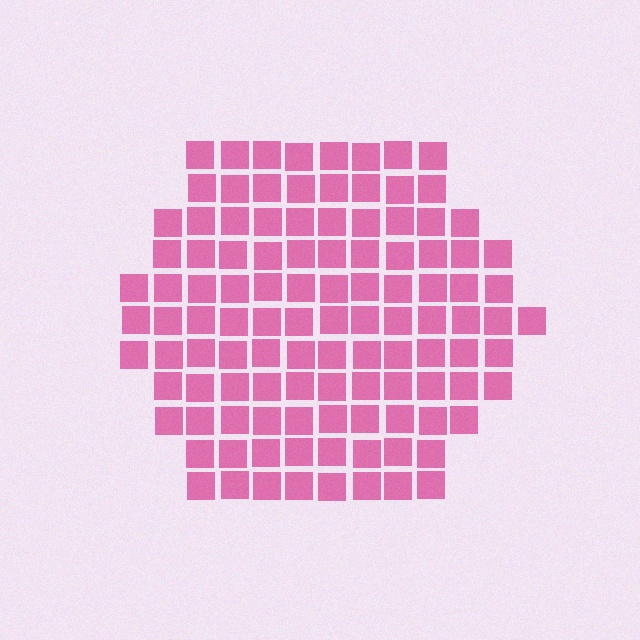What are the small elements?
The small elements are squares.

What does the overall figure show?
The overall figure shows a hexagon.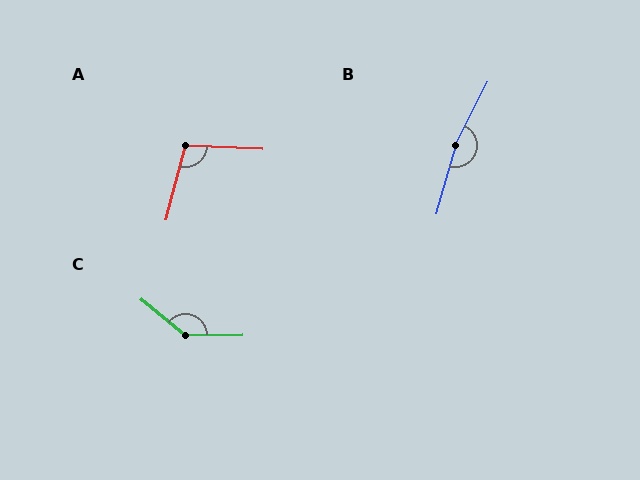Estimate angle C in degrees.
Approximately 140 degrees.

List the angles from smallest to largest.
A (102°), C (140°), B (169°).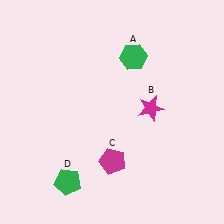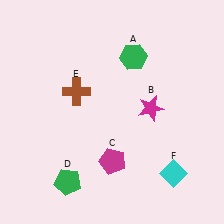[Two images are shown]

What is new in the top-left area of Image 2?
A brown cross (E) was added in the top-left area of Image 2.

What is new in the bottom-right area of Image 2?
A cyan diamond (F) was added in the bottom-right area of Image 2.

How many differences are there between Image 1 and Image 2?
There are 2 differences between the two images.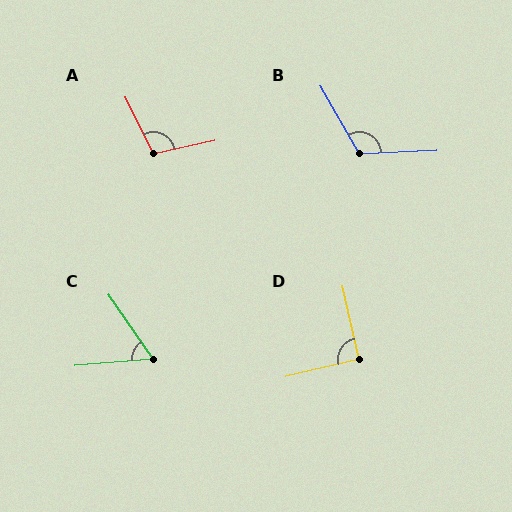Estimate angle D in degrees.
Approximately 91 degrees.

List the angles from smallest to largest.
C (60°), D (91°), A (103°), B (117°).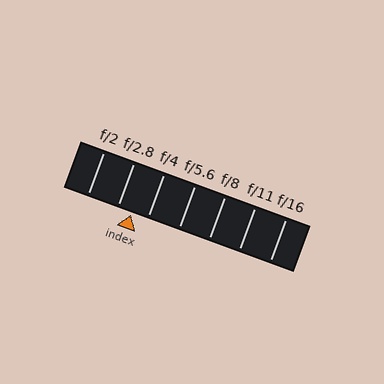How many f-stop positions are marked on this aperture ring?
There are 7 f-stop positions marked.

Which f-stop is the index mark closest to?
The index mark is closest to f/2.8.